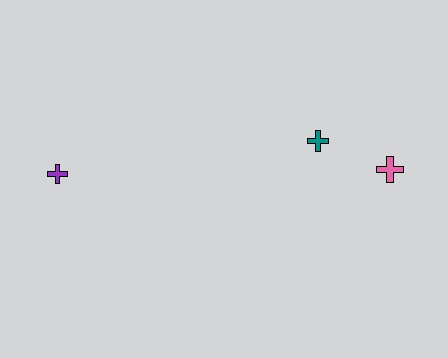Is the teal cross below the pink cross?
No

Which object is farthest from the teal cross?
The purple cross is farthest from the teal cross.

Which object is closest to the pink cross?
The teal cross is closest to the pink cross.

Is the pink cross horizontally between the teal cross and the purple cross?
No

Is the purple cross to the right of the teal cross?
No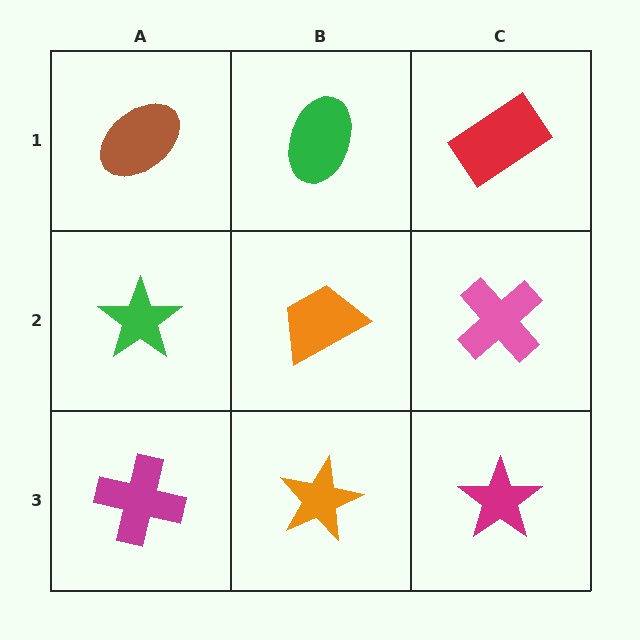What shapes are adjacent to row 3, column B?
An orange trapezoid (row 2, column B), a magenta cross (row 3, column A), a magenta star (row 3, column C).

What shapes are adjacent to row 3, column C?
A pink cross (row 2, column C), an orange star (row 3, column B).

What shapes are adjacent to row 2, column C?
A red rectangle (row 1, column C), a magenta star (row 3, column C), an orange trapezoid (row 2, column B).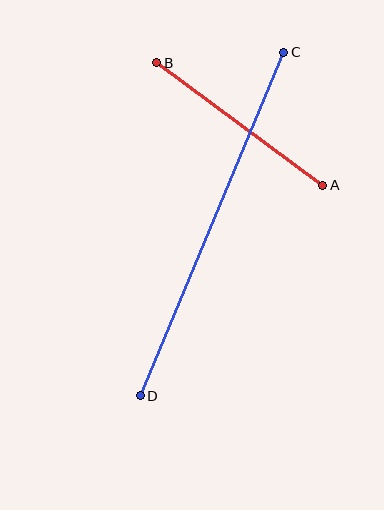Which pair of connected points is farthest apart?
Points C and D are farthest apart.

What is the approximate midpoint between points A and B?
The midpoint is at approximately (240, 124) pixels.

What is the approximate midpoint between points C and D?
The midpoint is at approximately (212, 224) pixels.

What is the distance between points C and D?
The distance is approximately 372 pixels.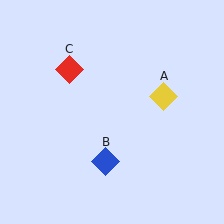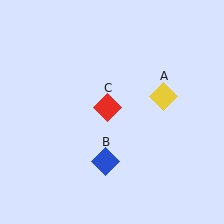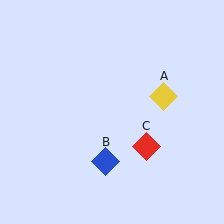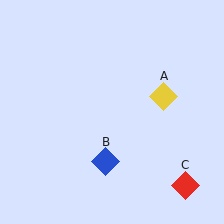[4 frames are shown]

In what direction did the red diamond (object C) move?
The red diamond (object C) moved down and to the right.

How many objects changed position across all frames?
1 object changed position: red diamond (object C).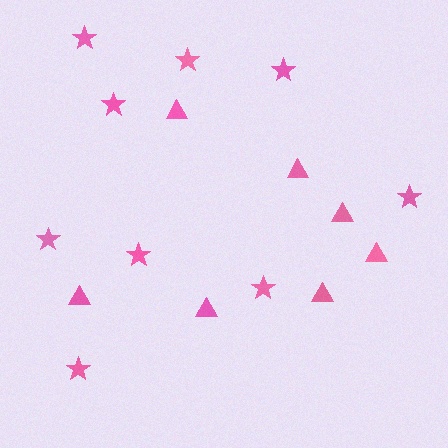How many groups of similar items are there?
There are 2 groups: one group of triangles (7) and one group of stars (9).